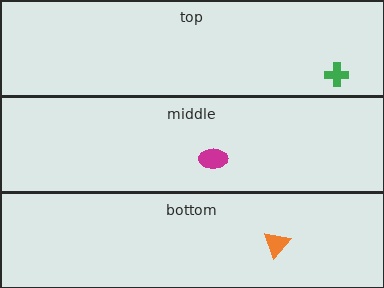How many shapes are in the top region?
1.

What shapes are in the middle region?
The magenta ellipse.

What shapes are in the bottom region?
The orange triangle.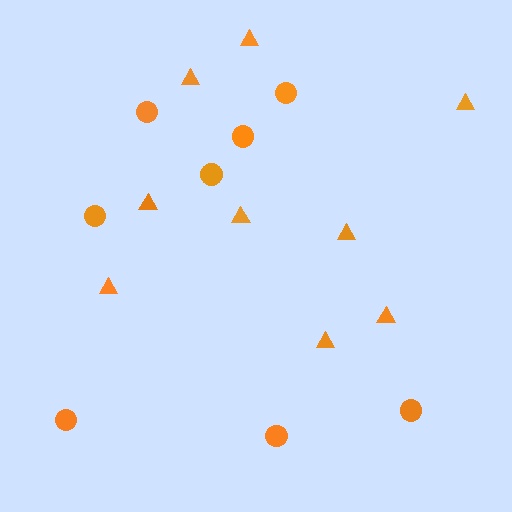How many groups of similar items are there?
There are 2 groups: one group of circles (8) and one group of triangles (9).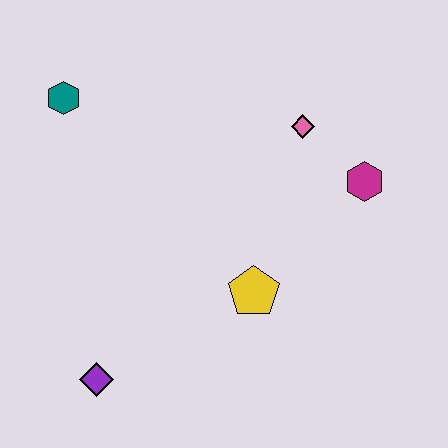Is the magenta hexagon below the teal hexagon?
Yes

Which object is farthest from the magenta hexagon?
The purple diamond is farthest from the magenta hexagon.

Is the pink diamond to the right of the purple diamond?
Yes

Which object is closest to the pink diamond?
The magenta hexagon is closest to the pink diamond.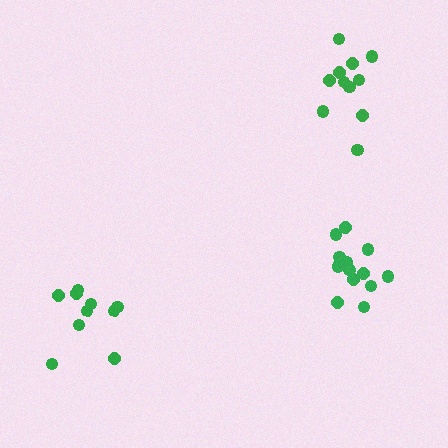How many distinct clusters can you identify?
There are 3 distinct clusters.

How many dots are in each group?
Group 1: 11 dots, Group 2: 10 dots, Group 3: 13 dots (34 total).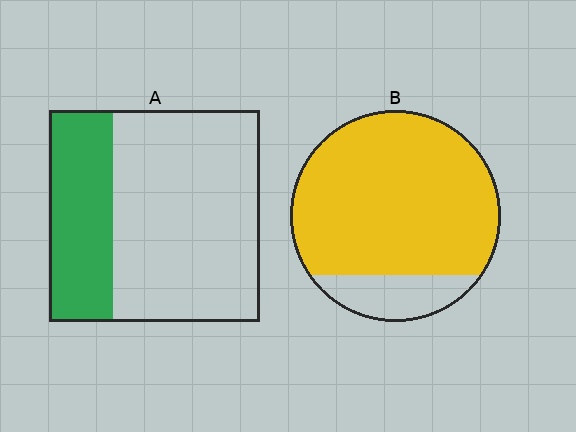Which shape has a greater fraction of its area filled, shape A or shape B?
Shape B.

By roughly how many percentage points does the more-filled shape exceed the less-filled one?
By roughly 55 percentage points (B over A).